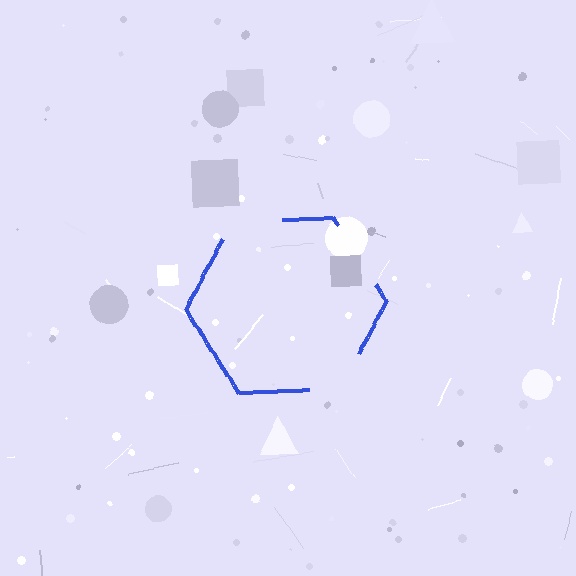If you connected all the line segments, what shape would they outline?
They would outline a hexagon.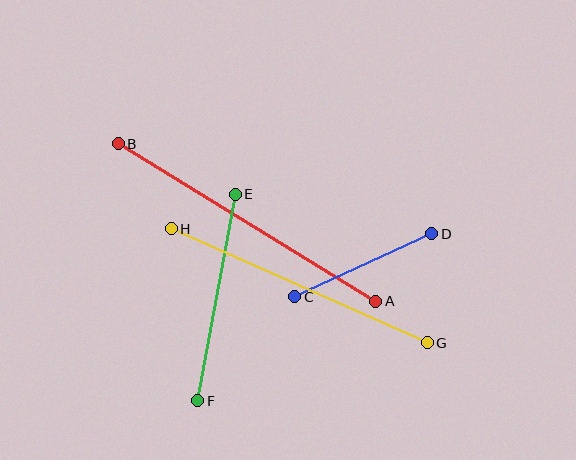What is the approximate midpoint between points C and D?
The midpoint is at approximately (363, 265) pixels.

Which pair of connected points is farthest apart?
Points A and B are farthest apart.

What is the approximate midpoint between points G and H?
The midpoint is at approximately (299, 286) pixels.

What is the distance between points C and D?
The distance is approximately 151 pixels.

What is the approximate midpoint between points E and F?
The midpoint is at approximately (217, 298) pixels.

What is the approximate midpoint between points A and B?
The midpoint is at approximately (247, 222) pixels.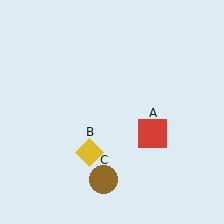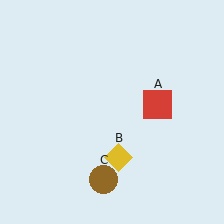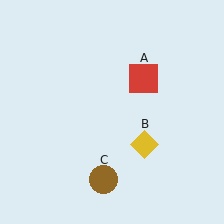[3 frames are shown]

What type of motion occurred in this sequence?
The red square (object A), yellow diamond (object B) rotated counterclockwise around the center of the scene.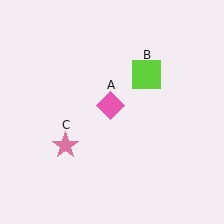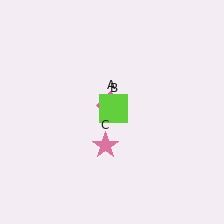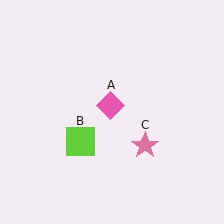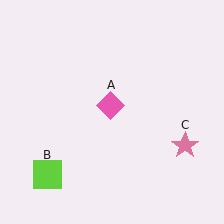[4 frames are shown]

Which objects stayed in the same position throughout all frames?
Pink diamond (object A) remained stationary.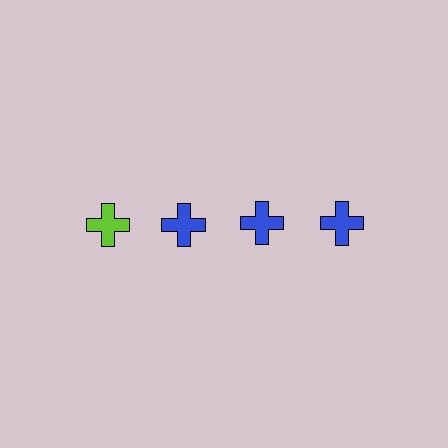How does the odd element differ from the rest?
It has a different color: lime instead of blue.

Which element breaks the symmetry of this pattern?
The lime cross in the top row, leftmost column breaks the symmetry. All other shapes are blue crosses.